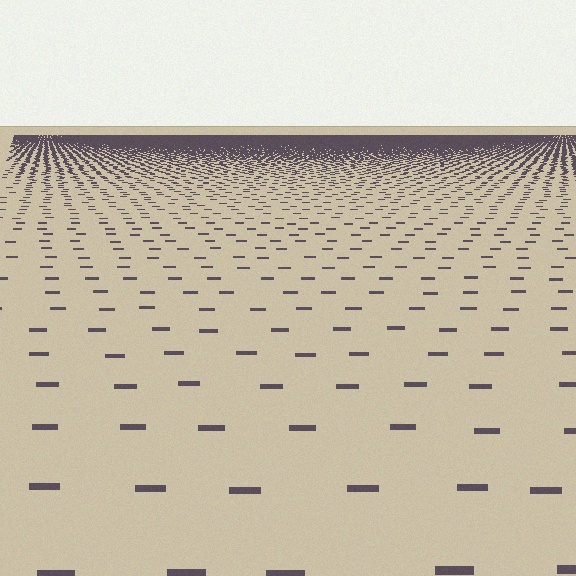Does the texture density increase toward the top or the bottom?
Density increases toward the top.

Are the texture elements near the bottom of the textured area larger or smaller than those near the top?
Larger. Near the bottom, elements are closer to the viewer and appear at a bigger on-screen size.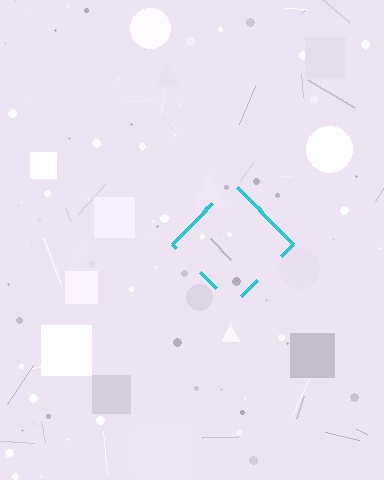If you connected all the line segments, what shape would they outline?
They would outline a diamond.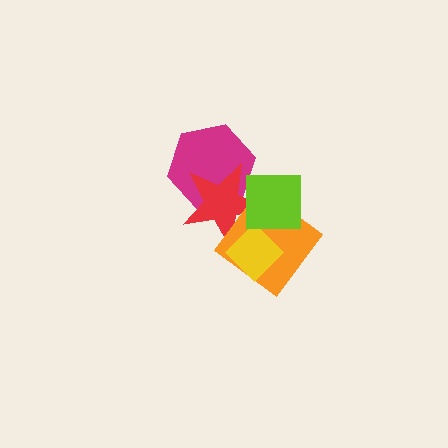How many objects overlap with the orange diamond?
3 objects overlap with the orange diamond.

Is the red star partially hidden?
Yes, it is partially covered by another shape.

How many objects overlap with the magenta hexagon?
2 objects overlap with the magenta hexagon.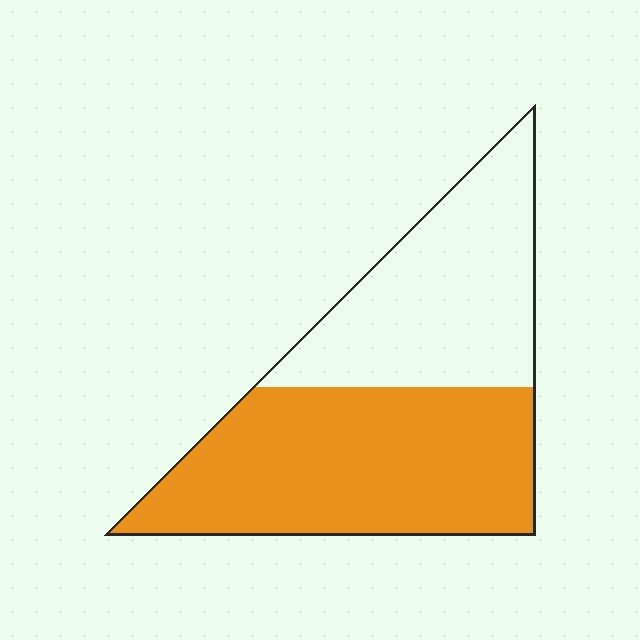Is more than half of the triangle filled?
Yes.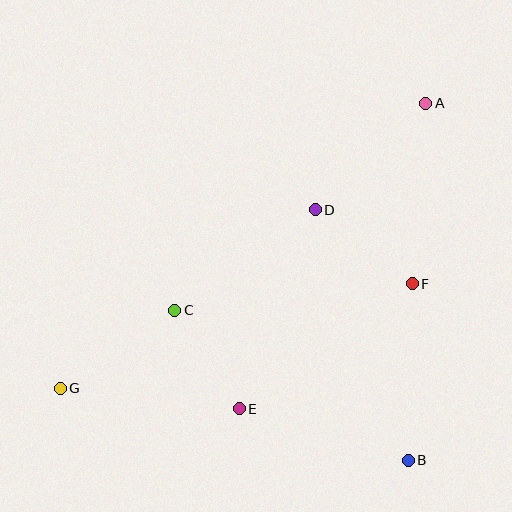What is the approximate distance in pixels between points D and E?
The distance between D and E is approximately 213 pixels.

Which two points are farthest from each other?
Points A and G are farthest from each other.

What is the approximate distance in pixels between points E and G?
The distance between E and G is approximately 180 pixels.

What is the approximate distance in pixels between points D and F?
The distance between D and F is approximately 122 pixels.